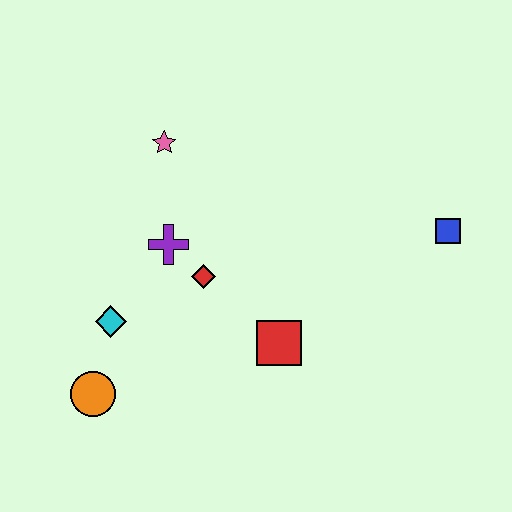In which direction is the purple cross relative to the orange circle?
The purple cross is above the orange circle.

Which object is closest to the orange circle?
The cyan diamond is closest to the orange circle.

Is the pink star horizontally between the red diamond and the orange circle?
Yes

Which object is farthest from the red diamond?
The blue square is farthest from the red diamond.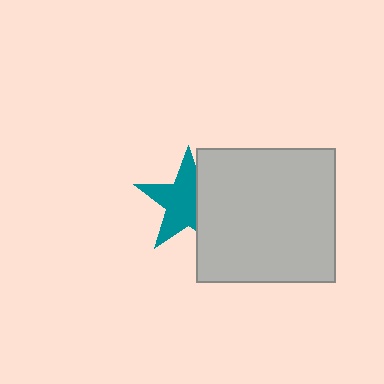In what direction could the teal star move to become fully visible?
The teal star could move left. That would shift it out from behind the light gray rectangle entirely.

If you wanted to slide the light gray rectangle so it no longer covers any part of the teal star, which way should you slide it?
Slide it right — that is the most direct way to separate the two shapes.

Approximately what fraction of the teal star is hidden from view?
Roughly 36% of the teal star is hidden behind the light gray rectangle.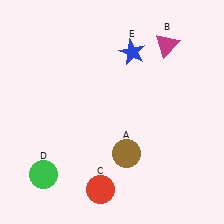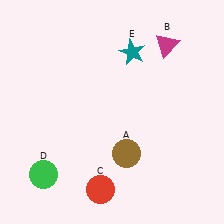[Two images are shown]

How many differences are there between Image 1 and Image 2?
There is 1 difference between the two images.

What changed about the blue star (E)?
In Image 1, E is blue. In Image 2, it changed to teal.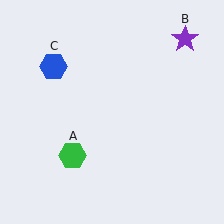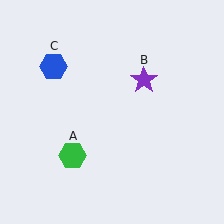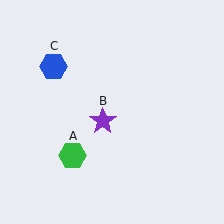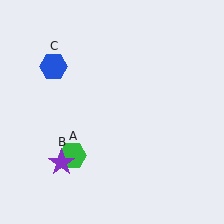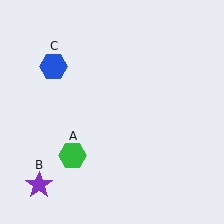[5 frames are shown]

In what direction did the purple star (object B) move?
The purple star (object B) moved down and to the left.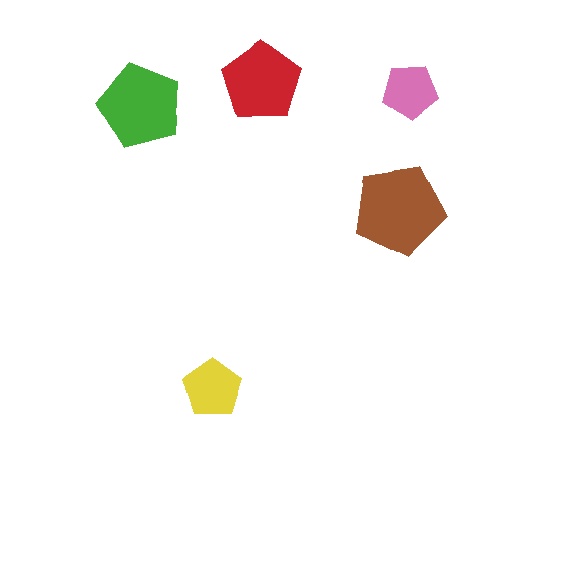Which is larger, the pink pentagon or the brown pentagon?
The brown one.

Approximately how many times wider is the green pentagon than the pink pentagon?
About 1.5 times wider.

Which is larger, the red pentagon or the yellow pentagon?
The red one.